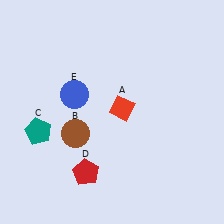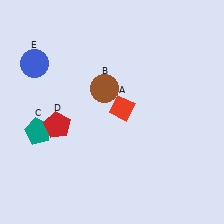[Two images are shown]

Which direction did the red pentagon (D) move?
The red pentagon (D) moved up.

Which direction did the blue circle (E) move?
The blue circle (E) moved left.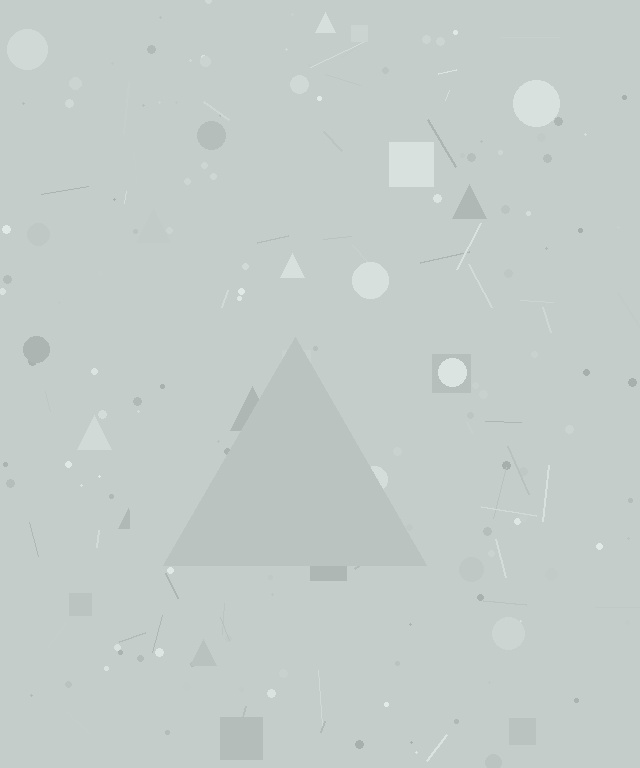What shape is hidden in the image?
A triangle is hidden in the image.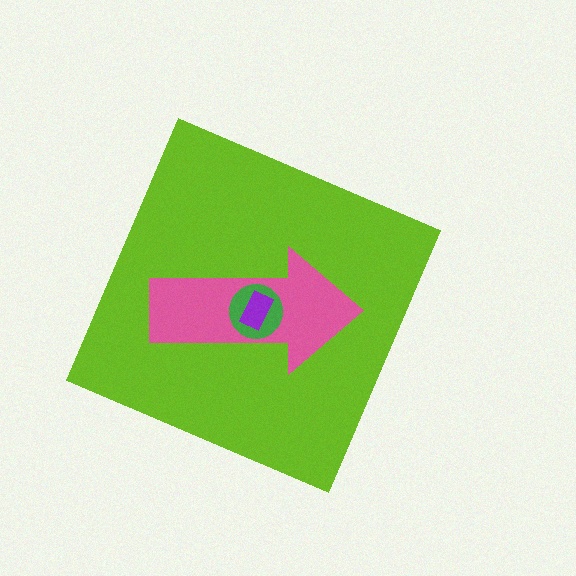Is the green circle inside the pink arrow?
Yes.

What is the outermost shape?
The lime diamond.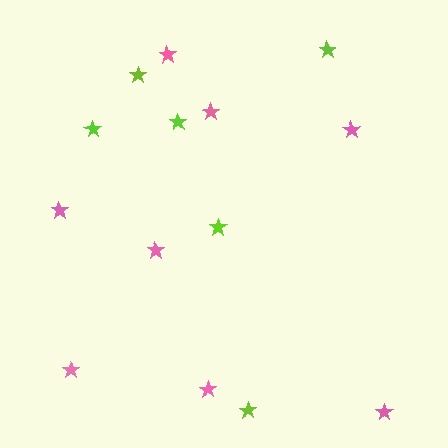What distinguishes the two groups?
There are 2 groups: one group of lime stars (6) and one group of pink stars (8).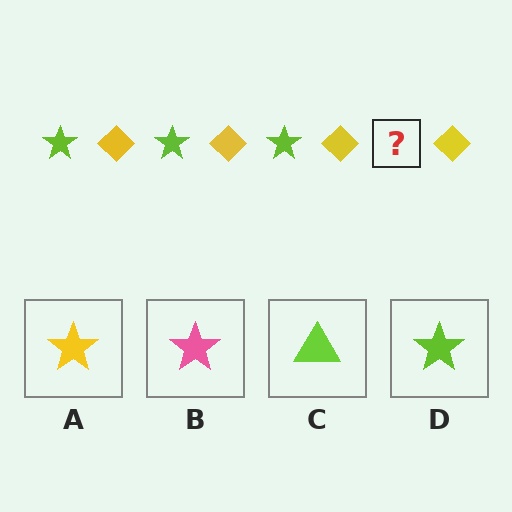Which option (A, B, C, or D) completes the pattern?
D.